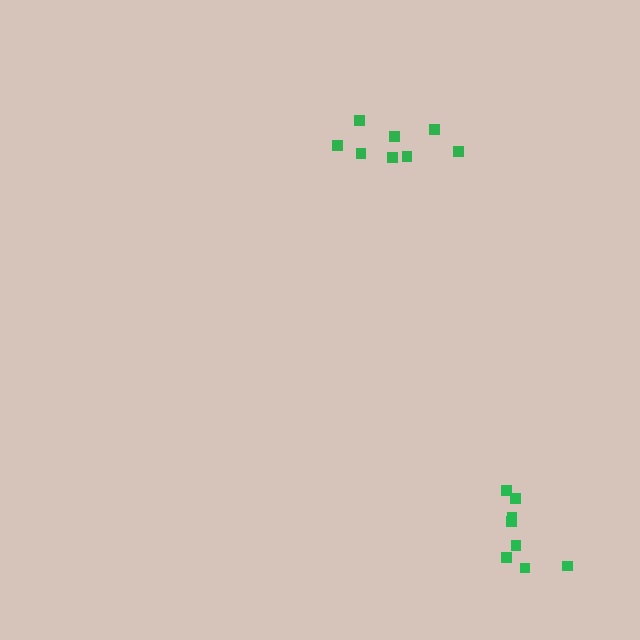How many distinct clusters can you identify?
There are 2 distinct clusters.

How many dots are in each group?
Group 1: 8 dots, Group 2: 8 dots (16 total).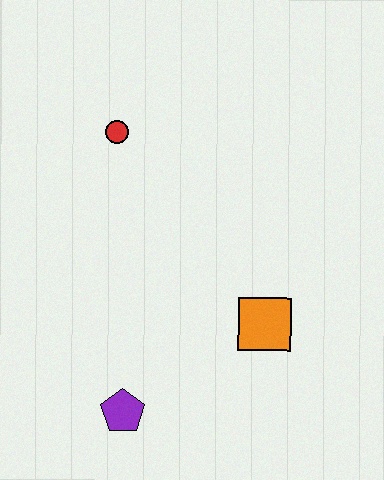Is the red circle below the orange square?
No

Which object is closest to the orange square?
The purple pentagon is closest to the orange square.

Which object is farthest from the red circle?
The purple pentagon is farthest from the red circle.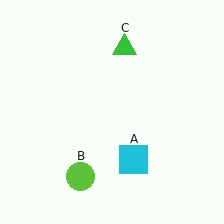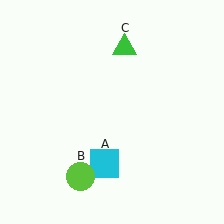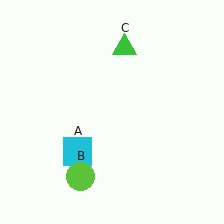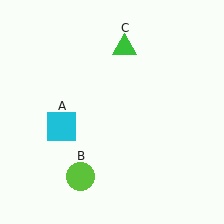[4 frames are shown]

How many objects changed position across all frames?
1 object changed position: cyan square (object A).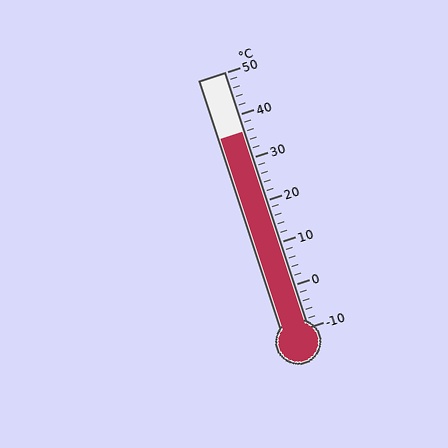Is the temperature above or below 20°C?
The temperature is above 20°C.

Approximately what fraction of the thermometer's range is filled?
The thermometer is filled to approximately 75% of its range.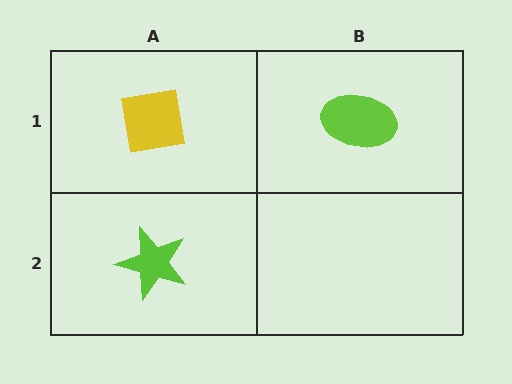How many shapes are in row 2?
1 shape.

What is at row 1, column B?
A lime ellipse.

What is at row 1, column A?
A yellow square.